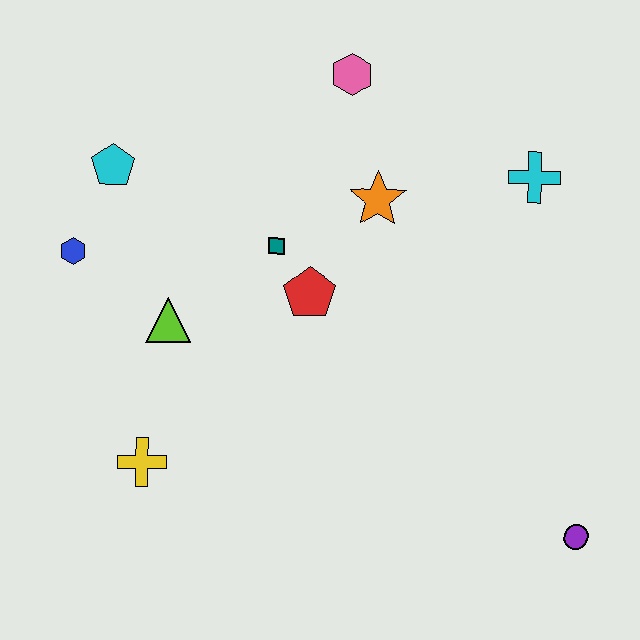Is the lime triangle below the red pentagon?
Yes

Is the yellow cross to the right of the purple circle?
No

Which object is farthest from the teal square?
The purple circle is farthest from the teal square.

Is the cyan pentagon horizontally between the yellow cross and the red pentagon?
No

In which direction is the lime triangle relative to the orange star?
The lime triangle is to the left of the orange star.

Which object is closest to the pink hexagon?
The orange star is closest to the pink hexagon.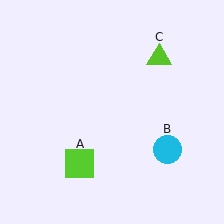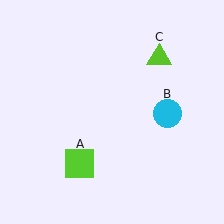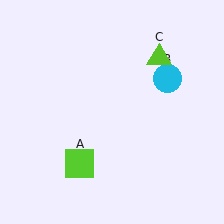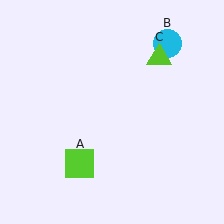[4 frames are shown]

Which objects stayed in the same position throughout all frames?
Lime square (object A) and lime triangle (object C) remained stationary.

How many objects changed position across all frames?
1 object changed position: cyan circle (object B).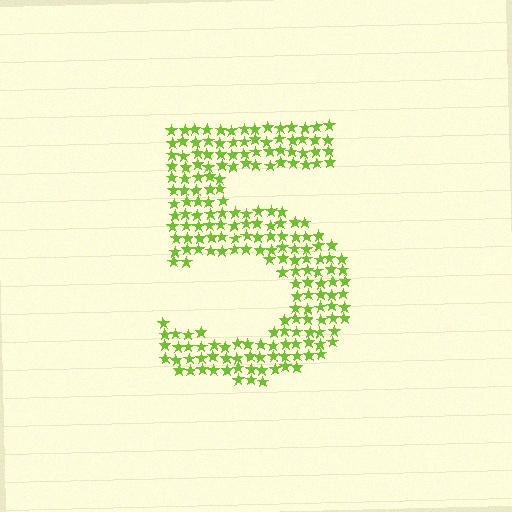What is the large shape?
The large shape is the digit 5.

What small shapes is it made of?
It is made of small stars.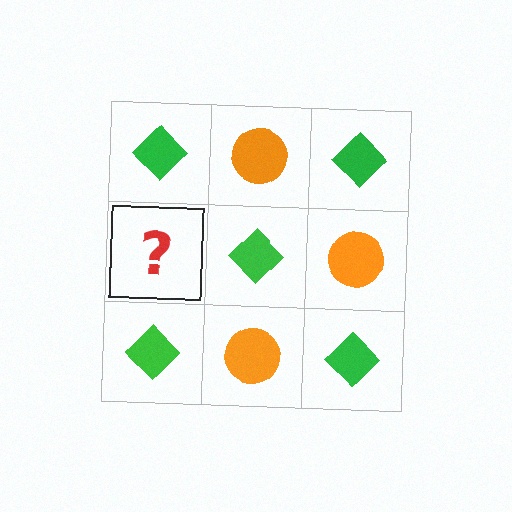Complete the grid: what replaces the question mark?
The question mark should be replaced with an orange circle.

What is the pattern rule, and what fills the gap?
The rule is that it alternates green diamond and orange circle in a checkerboard pattern. The gap should be filled with an orange circle.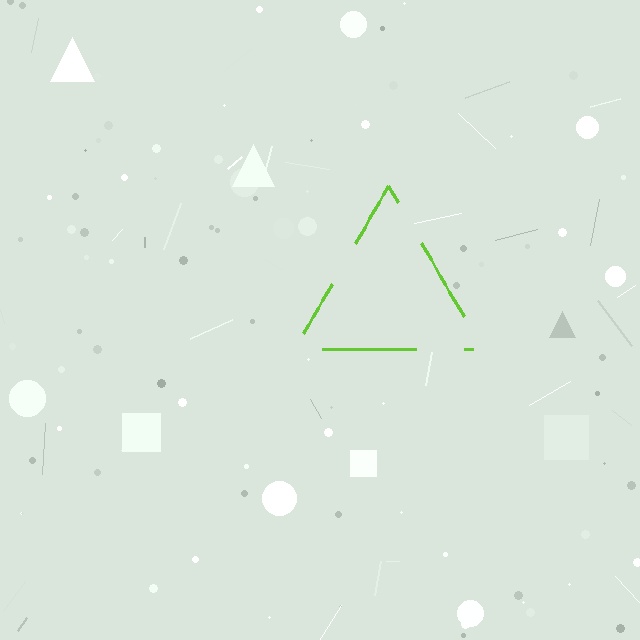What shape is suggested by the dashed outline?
The dashed outline suggests a triangle.